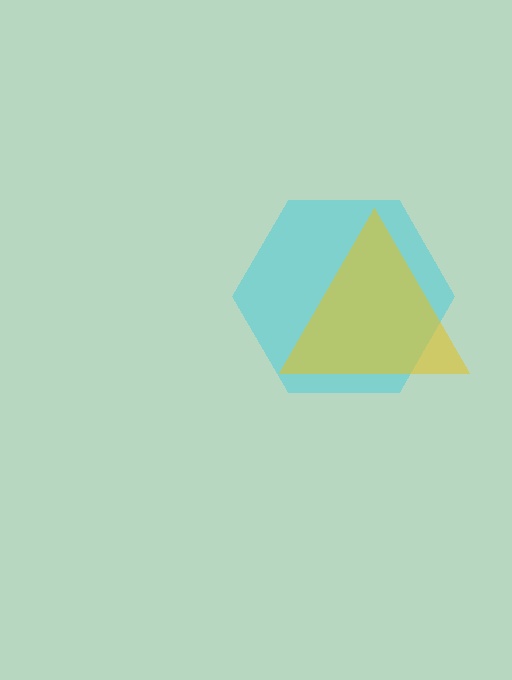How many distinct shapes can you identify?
There are 2 distinct shapes: a cyan hexagon, a yellow triangle.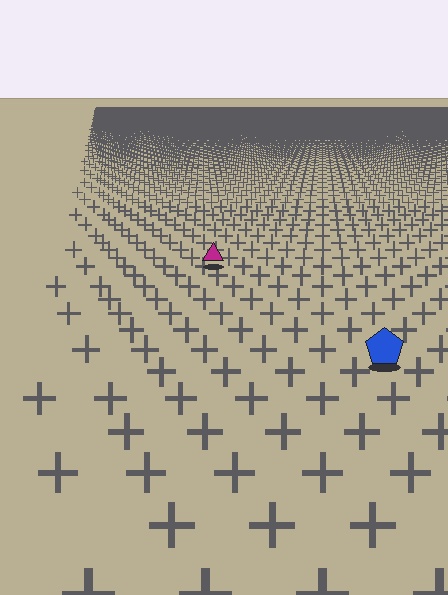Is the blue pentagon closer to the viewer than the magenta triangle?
Yes. The blue pentagon is closer — you can tell from the texture gradient: the ground texture is coarser near it.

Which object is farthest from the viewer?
The magenta triangle is farthest from the viewer. It appears smaller and the ground texture around it is denser.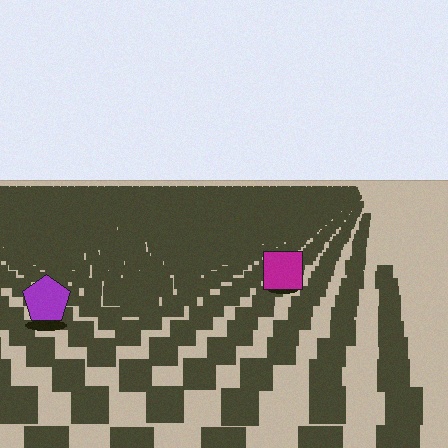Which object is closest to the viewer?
The purple pentagon is closest. The texture marks near it are larger and more spread out.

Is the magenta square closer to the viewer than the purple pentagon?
No. The purple pentagon is closer — you can tell from the texture gradient: the ground texture is coarser near it.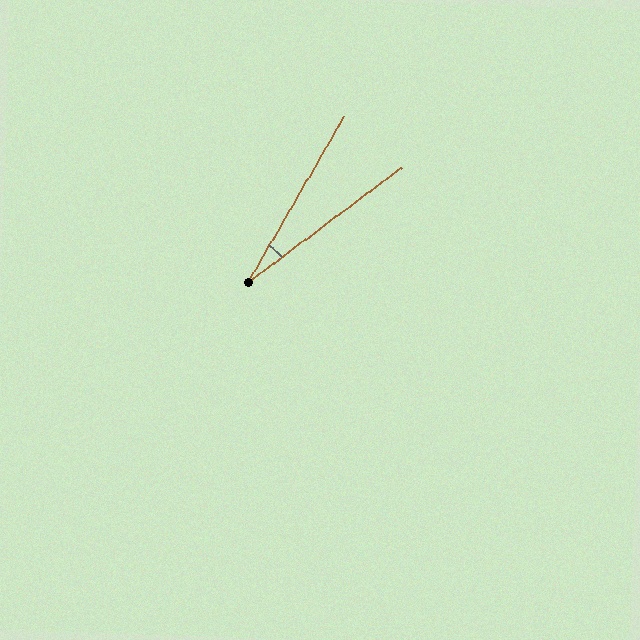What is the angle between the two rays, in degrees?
Approximately 23 degrees.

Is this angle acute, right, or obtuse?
It is acute.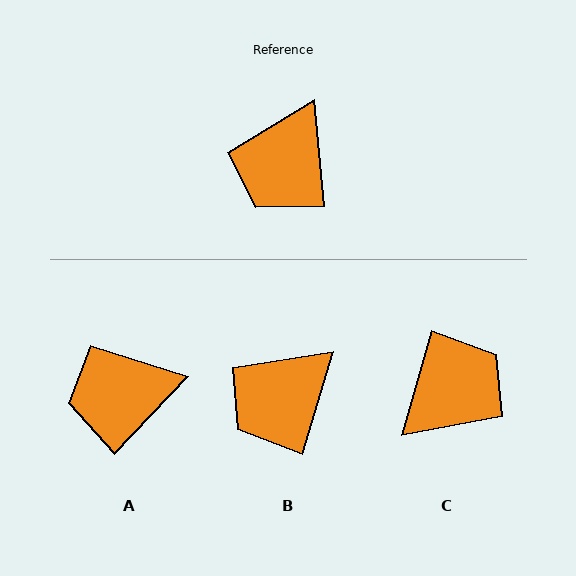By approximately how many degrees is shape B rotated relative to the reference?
Approximately 22 degrees clockwise.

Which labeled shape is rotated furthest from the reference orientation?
C, about 159 degrees away.